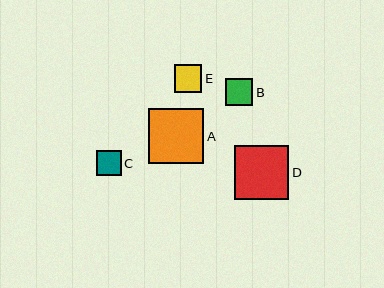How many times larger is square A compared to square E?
Square A is approximately 2.0 times the size of square E.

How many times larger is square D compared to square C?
Square D is approximately 2.2 times the size of square C.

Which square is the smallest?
Square C is the smallest with a size of approximately 25 pixels.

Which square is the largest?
Square A is the largest with a size of approximately 55 pixels.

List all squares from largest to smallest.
From largest to smallest: A, D, E, B, C.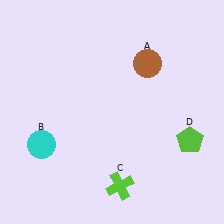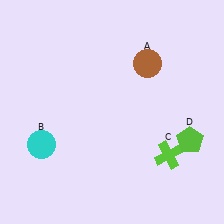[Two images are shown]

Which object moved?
The lime cross (C) moved right.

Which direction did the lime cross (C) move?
The lime cross (C) moved right.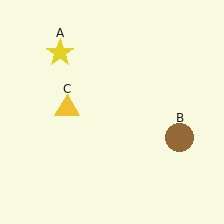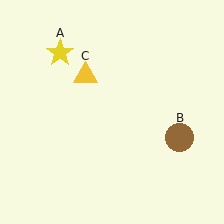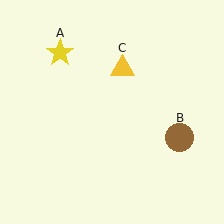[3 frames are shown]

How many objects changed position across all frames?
1 object changed position: yellow triangle (object C).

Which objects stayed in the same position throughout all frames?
Yellow star (object A) and brown circle (object B) remained stationary.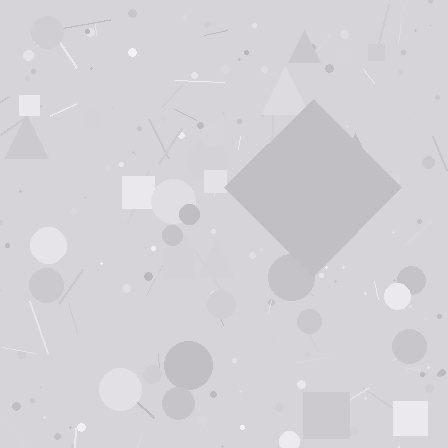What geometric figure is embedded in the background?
A diamond is embedded in the background.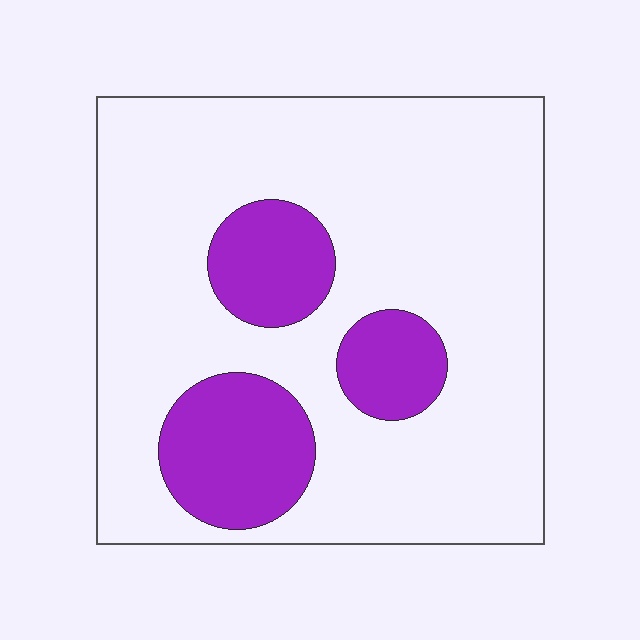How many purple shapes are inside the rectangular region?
3.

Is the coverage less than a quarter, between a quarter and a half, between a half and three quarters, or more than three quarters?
Less than a quarter.